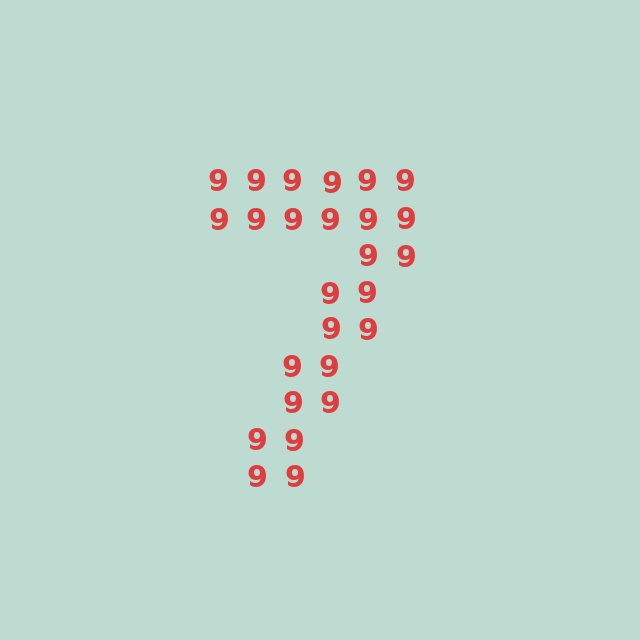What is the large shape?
The large shape is the digit 7.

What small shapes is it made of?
It is made of small digit 9's.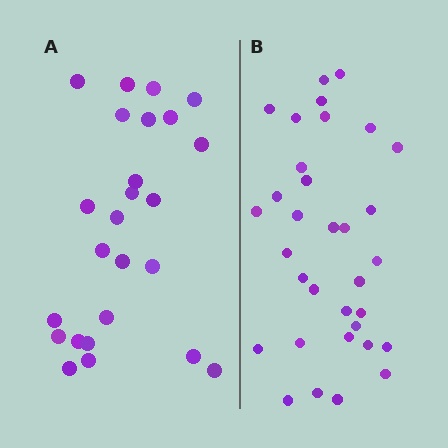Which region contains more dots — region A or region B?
Region B (the right region) has more dots.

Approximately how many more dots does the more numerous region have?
Region B has roughly 8 or so more dots than region A.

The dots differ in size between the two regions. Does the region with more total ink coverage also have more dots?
No. Region A has more total ink coverage because its dots are larger, but region B actually contains more individual dots. Total area can be misleading — the number of items is what matters here.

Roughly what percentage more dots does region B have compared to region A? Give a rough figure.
About 30% more.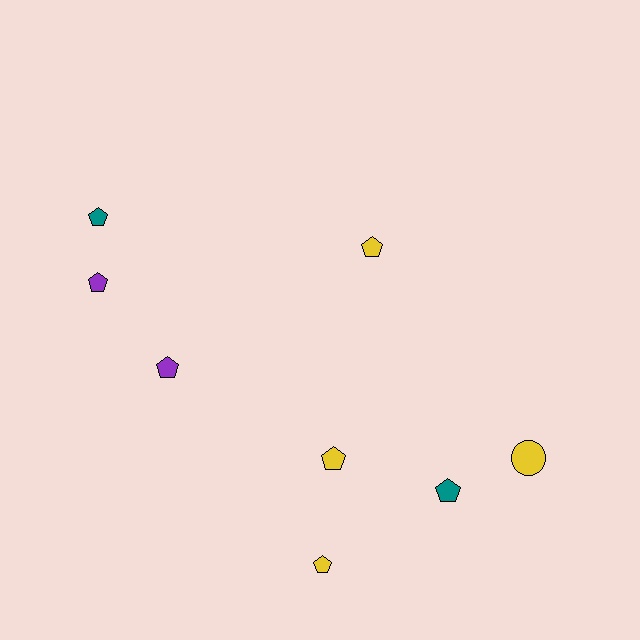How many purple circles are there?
There are no purple circles.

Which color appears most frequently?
Yellow, with 4 objects.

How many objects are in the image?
There are 8 objects.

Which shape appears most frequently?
Pentagon, with 7 objects.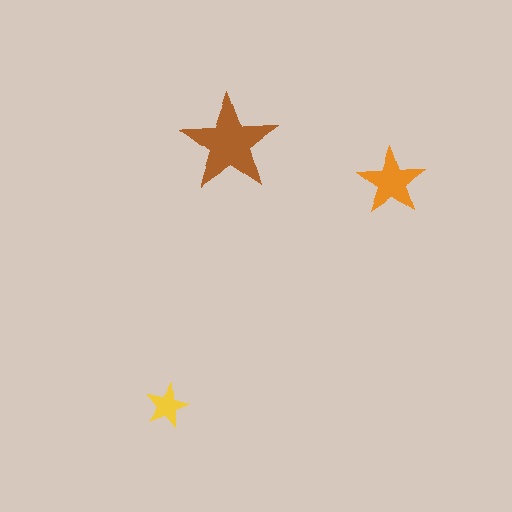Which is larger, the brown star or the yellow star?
The brown one.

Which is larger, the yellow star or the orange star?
The orange one.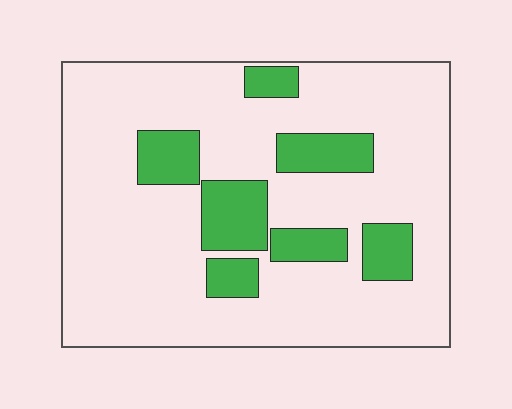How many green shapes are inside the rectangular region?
7.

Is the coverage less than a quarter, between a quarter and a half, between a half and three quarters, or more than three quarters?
Less than a quarter.